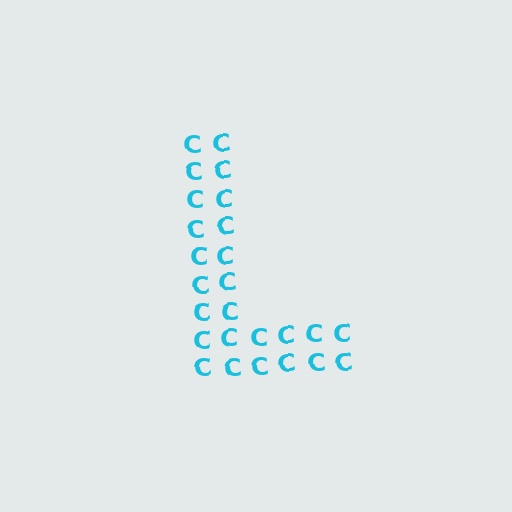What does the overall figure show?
The overall figure shows the letter L.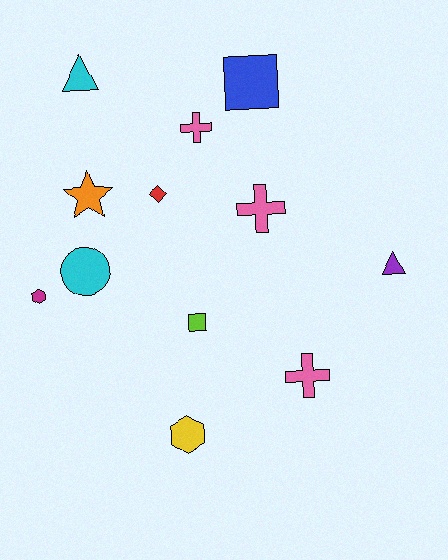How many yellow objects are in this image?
There is 1 yellow object.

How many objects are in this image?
There are 12 objects.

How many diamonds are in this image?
There is 1 diamond.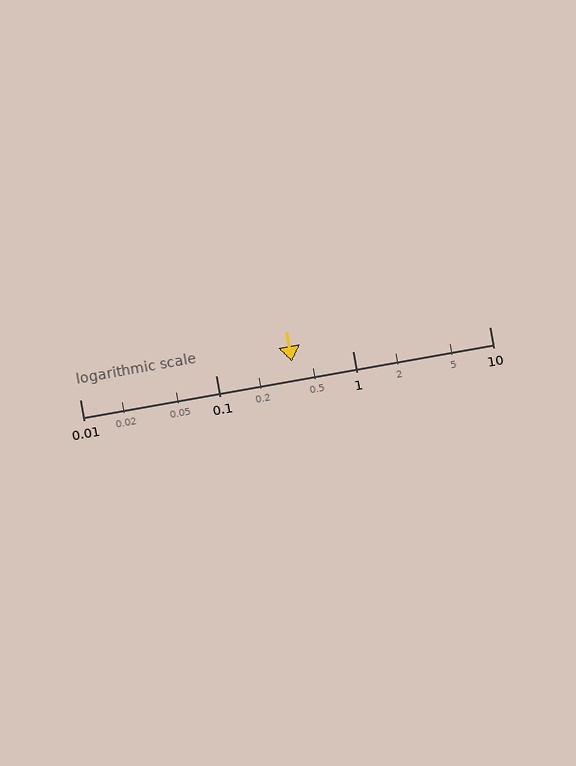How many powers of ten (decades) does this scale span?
The scale spans 3 decades, from 0.01 to 10.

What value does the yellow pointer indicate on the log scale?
The pointer indicates approximately 0.36.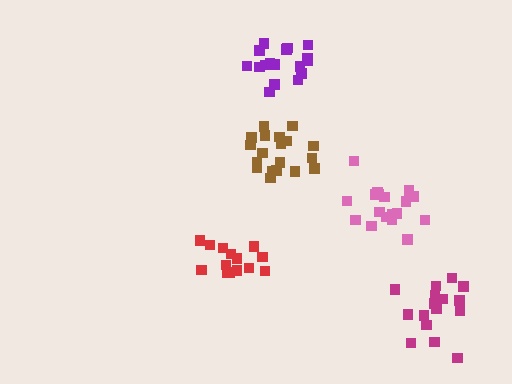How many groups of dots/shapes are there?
There are 5 groups.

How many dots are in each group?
Group 1: 19 dots, Group 2: 17 dots, Group 3: 14 dots, Group 4: 16 dots, Group 5: 18 dots (84 total).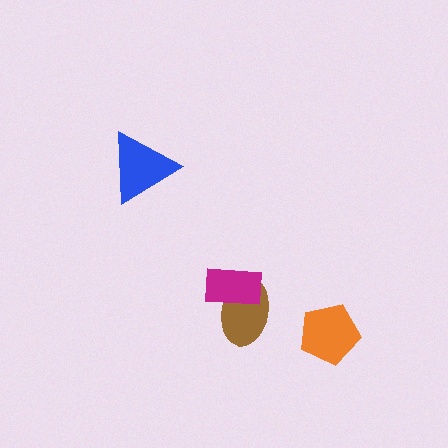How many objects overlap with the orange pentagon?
0 objects overlap with the orange pentagon.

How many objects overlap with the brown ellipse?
1 object overlaps with the brown ellipse.